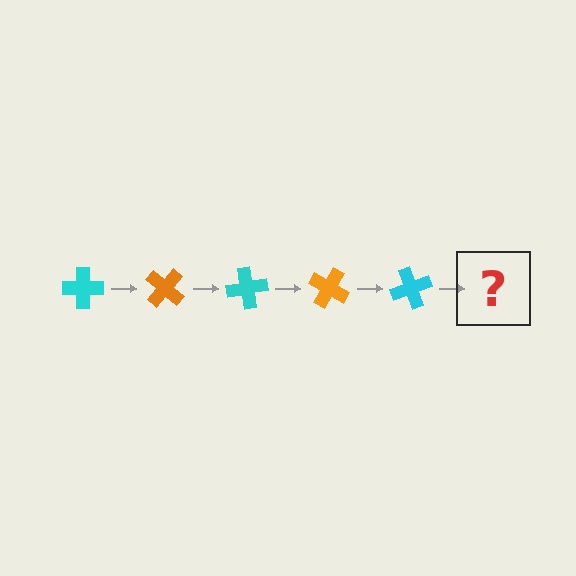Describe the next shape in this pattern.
It should be an orange cross, rotated 200 degrees from the start.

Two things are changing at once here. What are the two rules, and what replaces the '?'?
The two rules are that it rotates 40 degrees each step and the color cycles through cyan and orange. The '?' should be an orange cross, rotated 200 degrees from the start.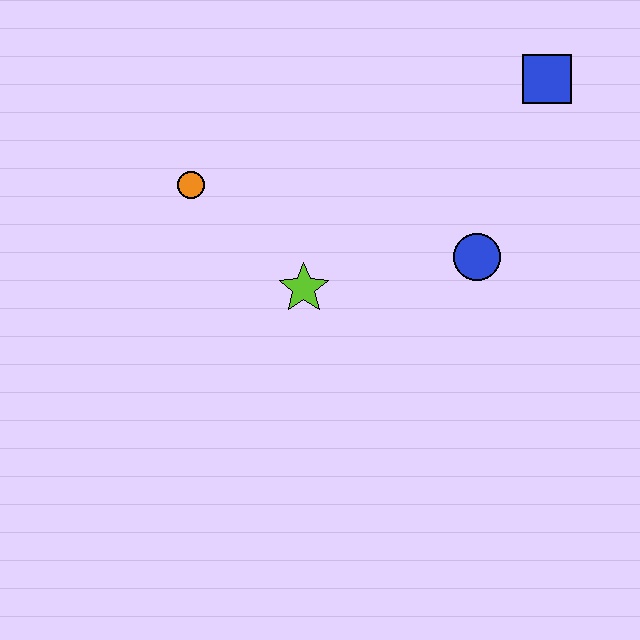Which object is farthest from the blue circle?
The orange circle is farthest from the blue circle.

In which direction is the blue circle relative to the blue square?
The blue circle is below the blue square.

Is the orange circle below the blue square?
Yes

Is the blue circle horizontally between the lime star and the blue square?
Yes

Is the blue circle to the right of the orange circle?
Yes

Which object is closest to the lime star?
The orange circle is closest to the lime star.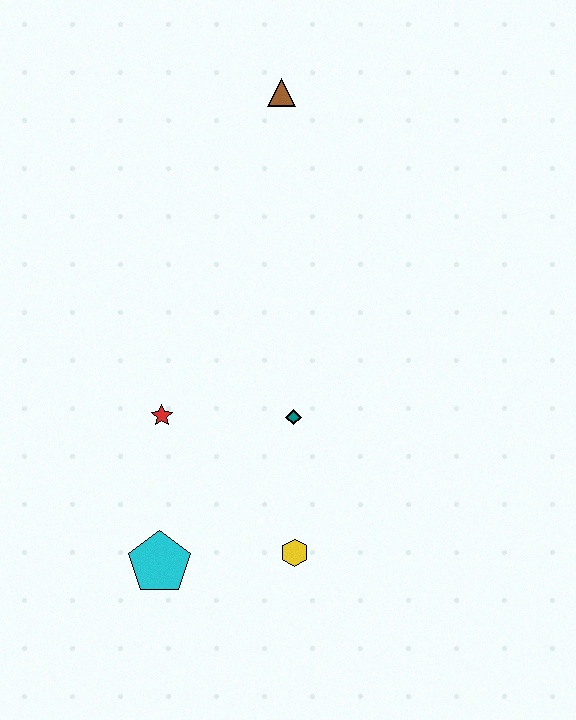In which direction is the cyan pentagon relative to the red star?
The cyan pentagon is below the red star.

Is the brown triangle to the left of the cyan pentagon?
No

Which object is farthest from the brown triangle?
The cyan pentagon is farthest from the brown triangle.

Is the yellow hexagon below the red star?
Yes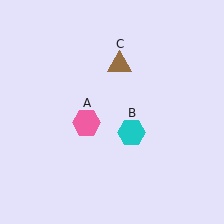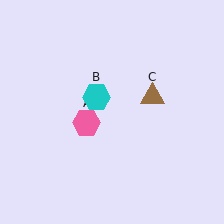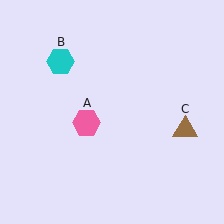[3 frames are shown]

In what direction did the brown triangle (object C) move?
The brown triangle (object C) moved down and to the right.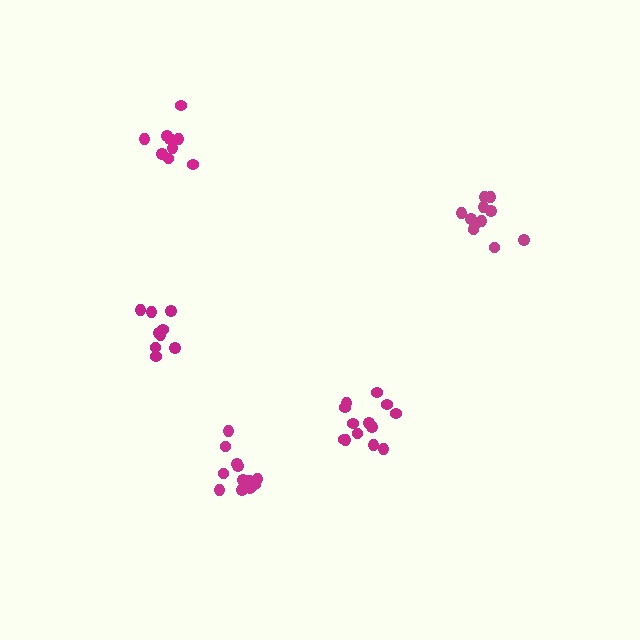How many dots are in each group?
Group 1: 9 dots, Group 2: 9 dots, Group 3: 11 dots, Group 4: 12 dots, Group 5: 13 dots (54 total).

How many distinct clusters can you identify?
There are 5 distinct clusters.